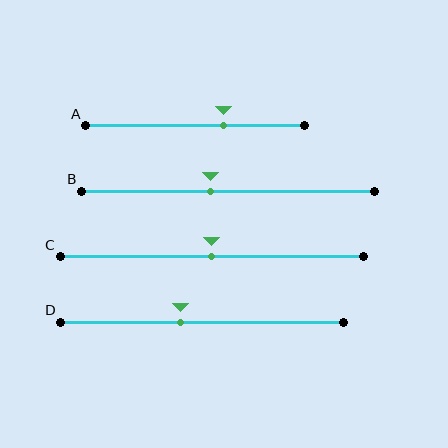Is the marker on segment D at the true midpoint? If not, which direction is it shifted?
No, the marker on segment D is shifted to the left by about 8% of the segment length.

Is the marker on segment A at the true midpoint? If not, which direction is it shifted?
No, the marker on segment A is shifted to the right by about 13% of the segment length.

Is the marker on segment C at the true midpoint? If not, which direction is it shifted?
Yes, the marker on segment C is at the true midpoint.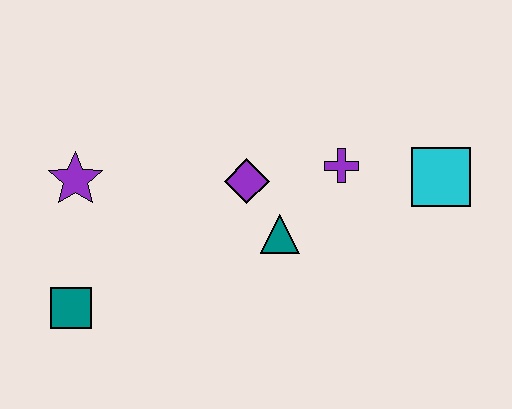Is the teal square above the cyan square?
No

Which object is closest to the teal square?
The purple star is closest to the teal square.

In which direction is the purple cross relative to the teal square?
The purple cross is to the right of the teal square.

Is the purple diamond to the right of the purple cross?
No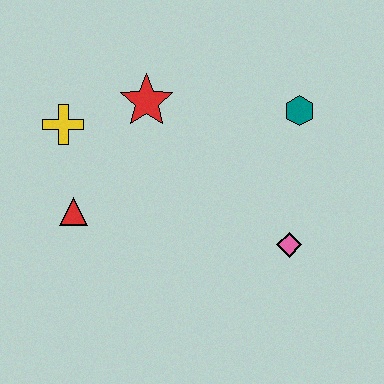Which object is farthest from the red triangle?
The teal hexagon is farthest from the red triangle.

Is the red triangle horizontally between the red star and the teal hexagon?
No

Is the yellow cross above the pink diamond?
Yes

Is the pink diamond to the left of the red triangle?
No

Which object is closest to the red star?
The yellow cross is closest to the red star.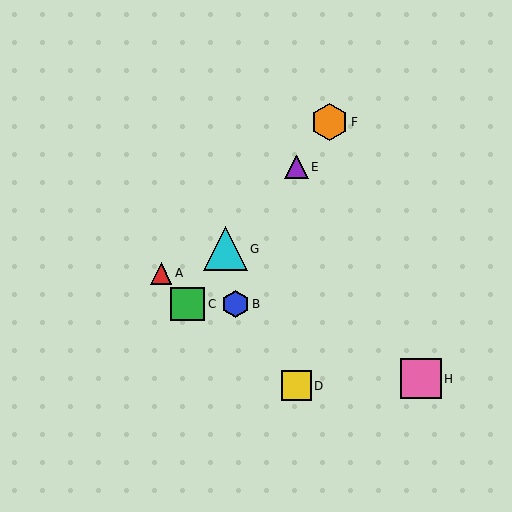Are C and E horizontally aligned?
No, C is at y≈304 and E is at y≈167.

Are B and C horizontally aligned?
Yes, both are at y≈304.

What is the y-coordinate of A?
Object A is at y≈273.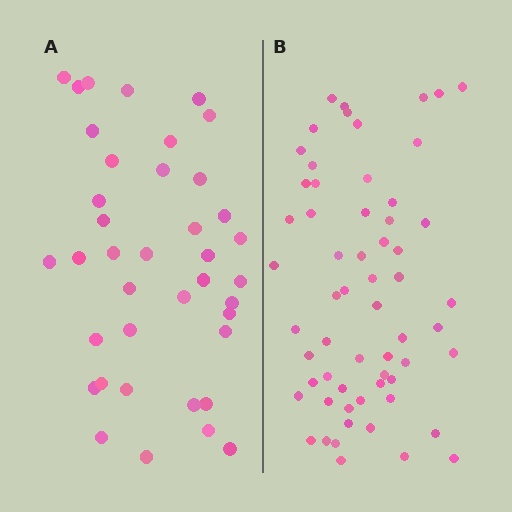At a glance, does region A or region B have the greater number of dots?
Region B (the right region) has more dots.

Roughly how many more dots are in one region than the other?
Region B has approximately 20 more dots than region A.